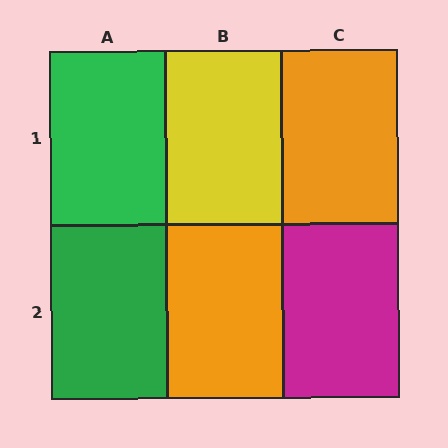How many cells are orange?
2 cells are orange.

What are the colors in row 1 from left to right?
Green, yellow, orange.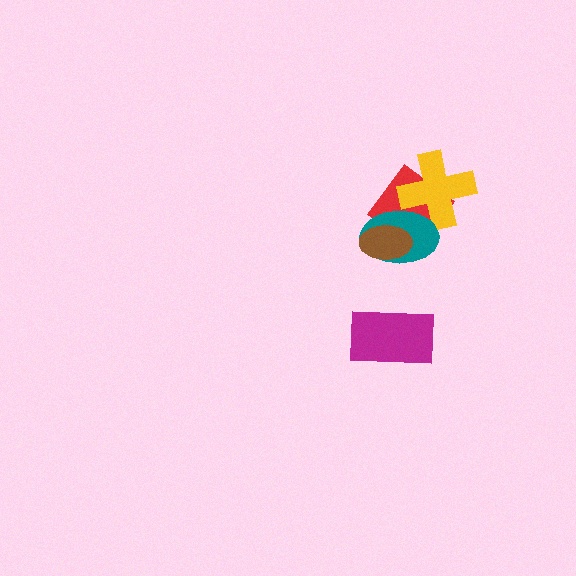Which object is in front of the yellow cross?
The teal ellipse is in front of the yellow cross.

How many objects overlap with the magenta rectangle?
0 objects overlap with the magenta rectangle.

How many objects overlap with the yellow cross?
2 objects overlap with the yellow cross.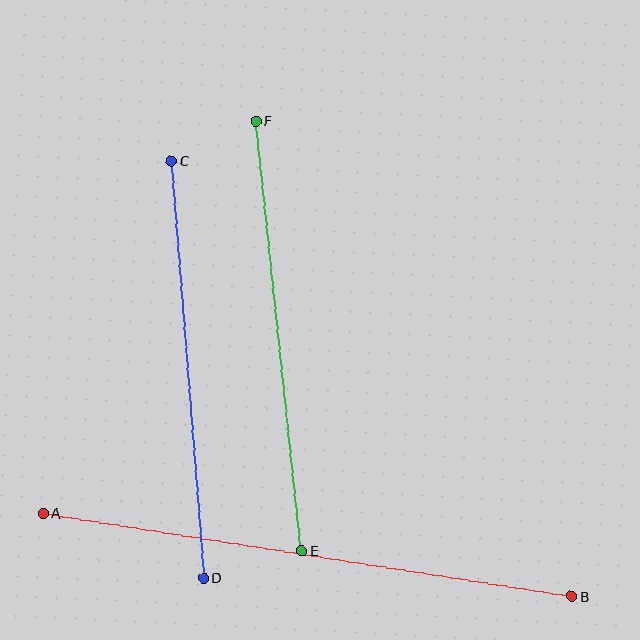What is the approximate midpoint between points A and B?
The midpoint is at approximately (308, 555) pixels.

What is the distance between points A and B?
The distance is approximately 534 pixels.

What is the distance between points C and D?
The distance is approximately 418 pixels.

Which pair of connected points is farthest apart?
Points A and B are farthest apart.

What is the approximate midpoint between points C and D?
The midpoint is at approximately (187, 369) pixels.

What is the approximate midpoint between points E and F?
The midpoint is at approximately (279, 336) pixels.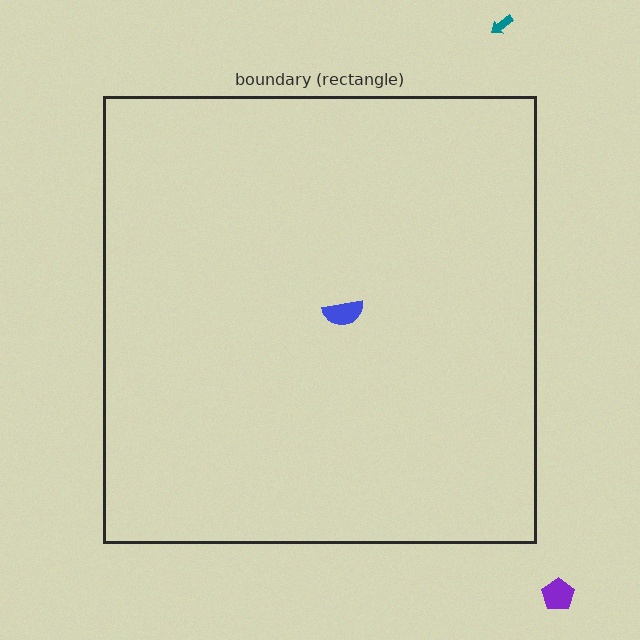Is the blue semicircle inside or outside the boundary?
Inside.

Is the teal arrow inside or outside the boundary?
Outside.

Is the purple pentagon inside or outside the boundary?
Outside.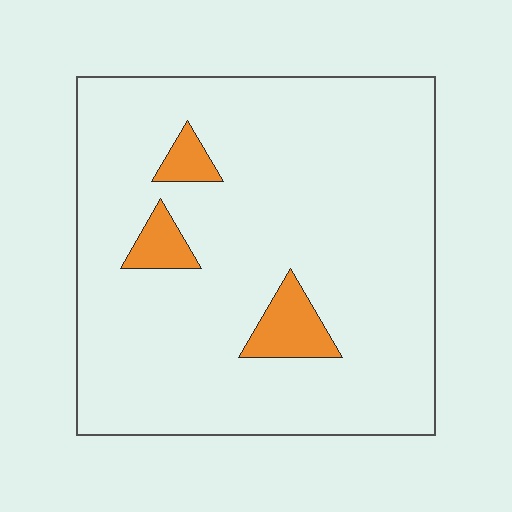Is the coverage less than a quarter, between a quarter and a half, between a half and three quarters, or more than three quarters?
Less than a quarter.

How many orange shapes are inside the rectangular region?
3.